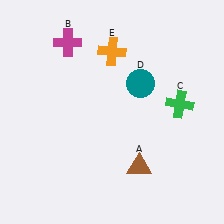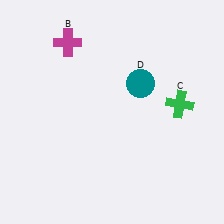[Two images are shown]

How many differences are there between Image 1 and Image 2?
There are 2 differences between the two images.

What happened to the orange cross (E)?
The orange cross (E) was removed in Image 2. It was in the top-right area of Image 1.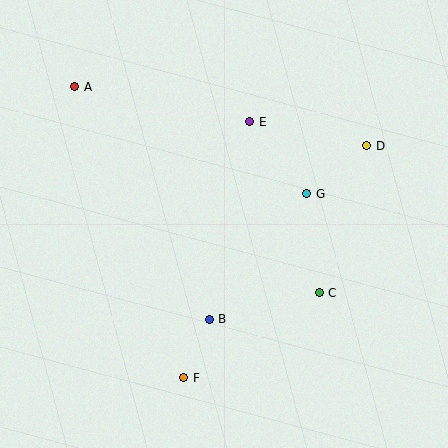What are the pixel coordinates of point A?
Point A is at (75, 87).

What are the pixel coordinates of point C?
Point C is at (319, 293).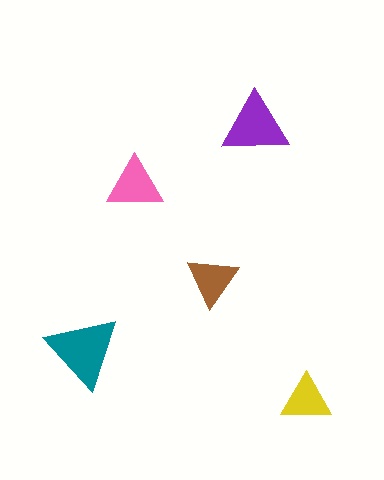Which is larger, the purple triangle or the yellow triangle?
The purple one.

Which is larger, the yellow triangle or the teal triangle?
The teal one.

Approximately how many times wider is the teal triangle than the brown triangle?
About 1.5 times wider.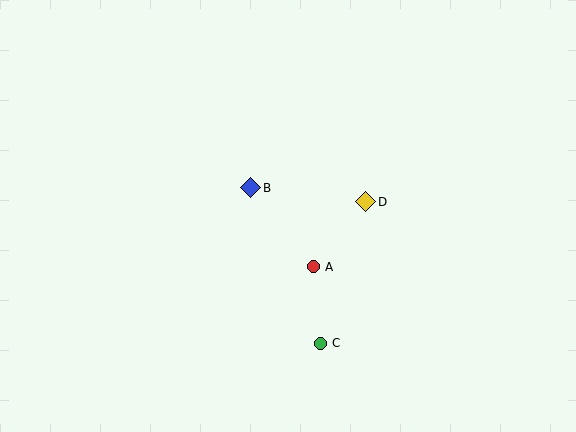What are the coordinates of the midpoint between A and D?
The midpoint between A and D is at (339, 234).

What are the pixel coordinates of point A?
Point A is at (313, 267).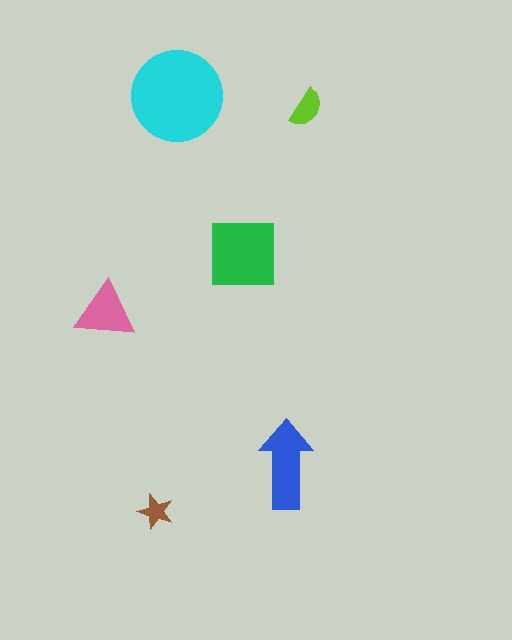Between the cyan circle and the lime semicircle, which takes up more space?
The cyan circle.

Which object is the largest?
The cyan circle.